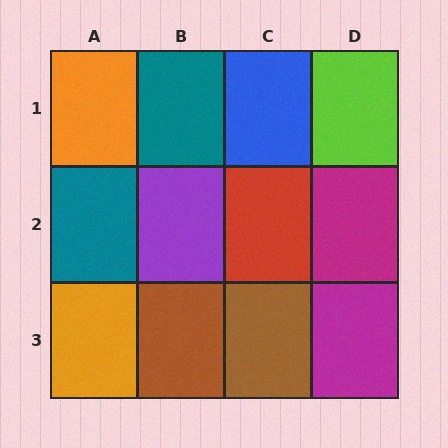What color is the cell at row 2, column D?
Magenta.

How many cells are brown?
2 cells are brown.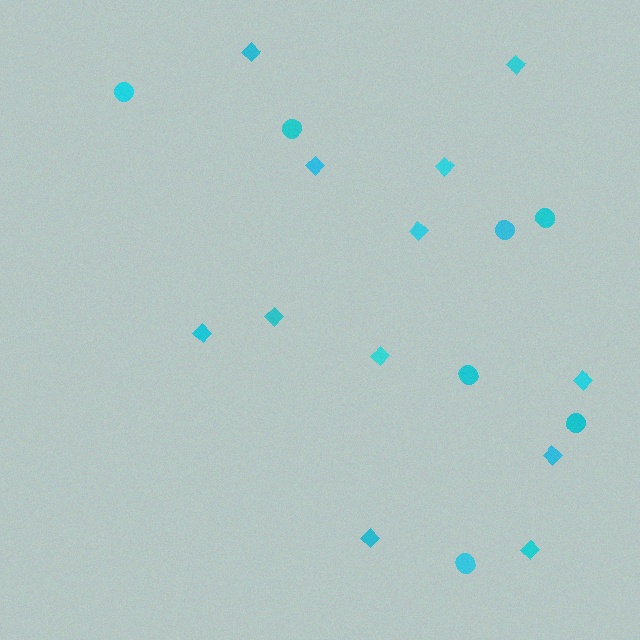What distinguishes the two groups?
There are 2 groups: one group of circles (7) and one group of diamonds (12).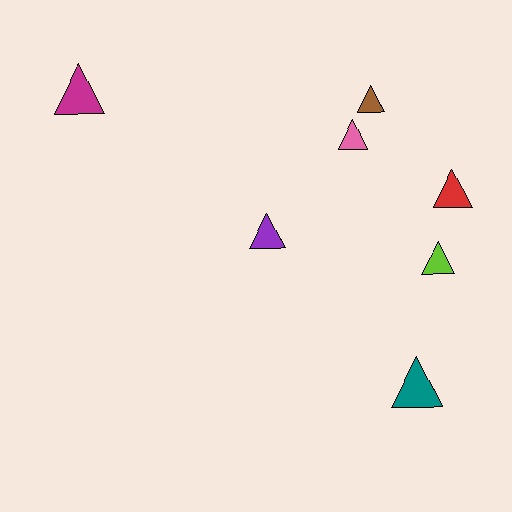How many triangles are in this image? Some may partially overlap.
There are 7 triangles.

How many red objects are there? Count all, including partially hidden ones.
There is 1 red object.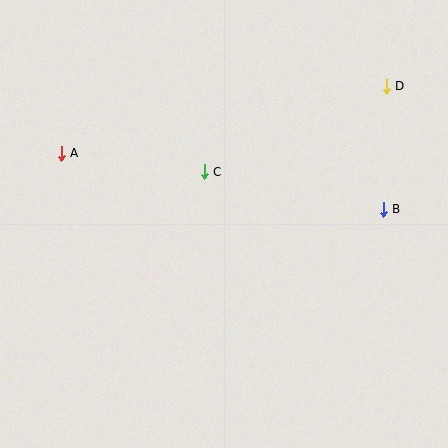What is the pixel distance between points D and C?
The distance between D and C is 201 pixels.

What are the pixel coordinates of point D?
Point D is at (386, 86).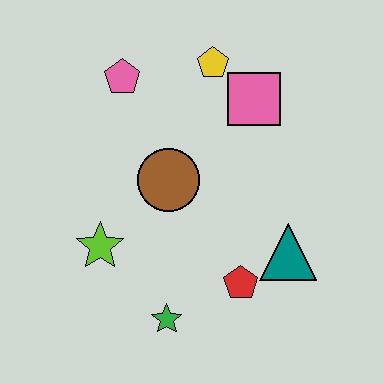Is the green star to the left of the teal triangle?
Yes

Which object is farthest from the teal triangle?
The pink pentagon is farthest from the teal triangle.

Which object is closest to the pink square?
The yellow pentagon is closest to the pink square.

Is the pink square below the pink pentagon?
Yes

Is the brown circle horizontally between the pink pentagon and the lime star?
No